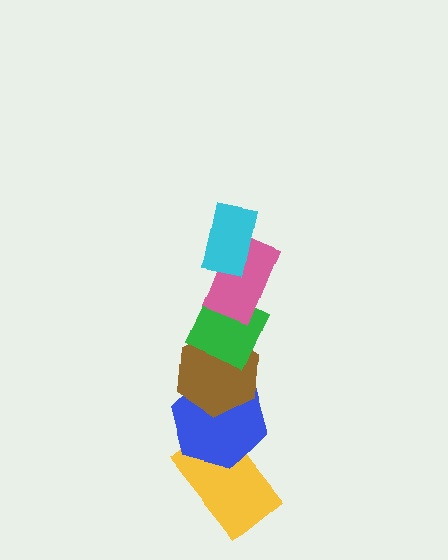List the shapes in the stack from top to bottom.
From top to bottom: the cyan rectangle, the pink rectangle, the green diamond, the brown hexagon, the blue hexagon, the yellow rectangle.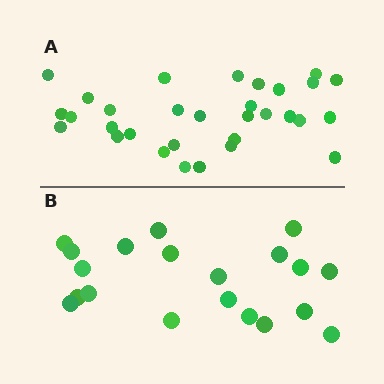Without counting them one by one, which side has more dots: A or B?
Region A (the top region) has more dots.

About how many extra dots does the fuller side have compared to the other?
Region A has roughly 12 or so more dots than region B.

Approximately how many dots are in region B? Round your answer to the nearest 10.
About 20 dots.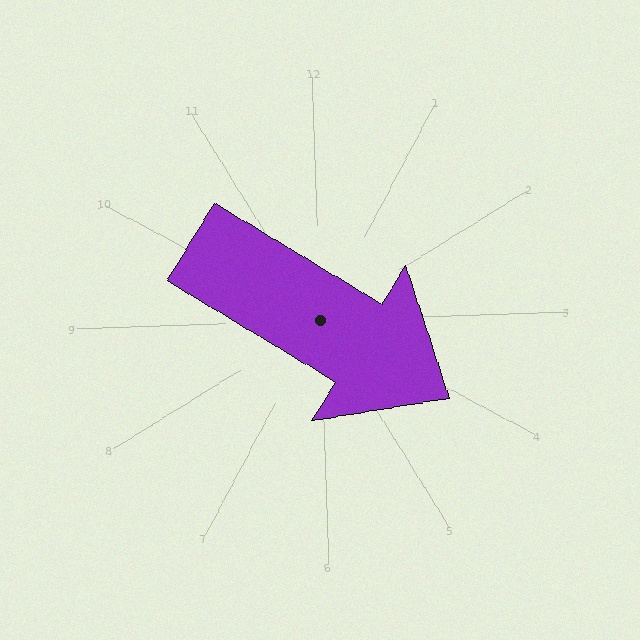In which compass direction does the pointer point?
Southeast.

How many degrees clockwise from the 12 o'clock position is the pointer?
Approximately 123 degrees.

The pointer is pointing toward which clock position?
Roughly 4 o'clock.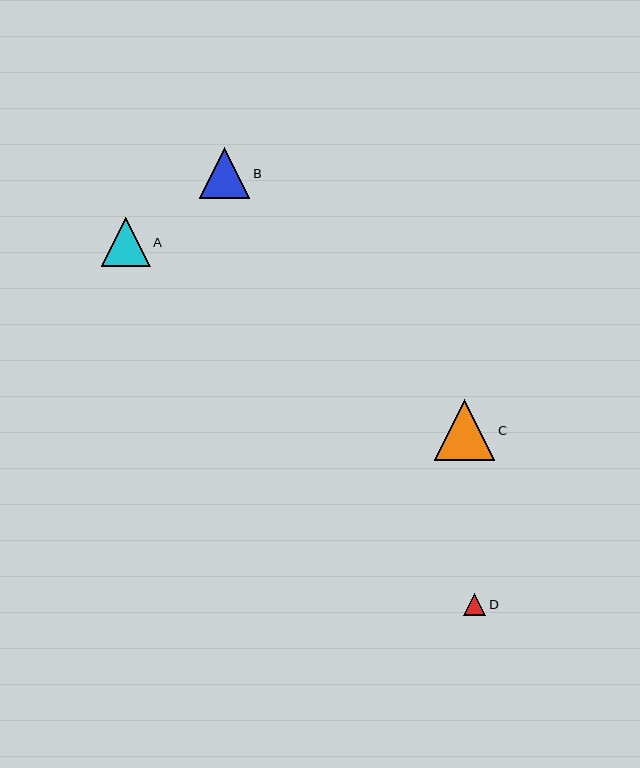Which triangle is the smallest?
Triangle D is the smallest with a size of approximately 23 pixels.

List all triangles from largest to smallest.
From largest to smallest: C, B, A, D.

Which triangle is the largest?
Triangle C is the largest with a size of approximately 60 pixels.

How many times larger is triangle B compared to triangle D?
Triangle B is approximately 2.2 times the size of triangle D.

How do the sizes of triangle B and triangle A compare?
Triangle B and triangle A are approximately the same size.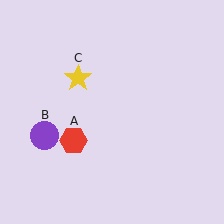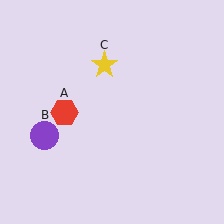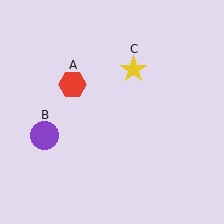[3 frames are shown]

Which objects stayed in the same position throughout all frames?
Purple circle (object B) remained stationary.